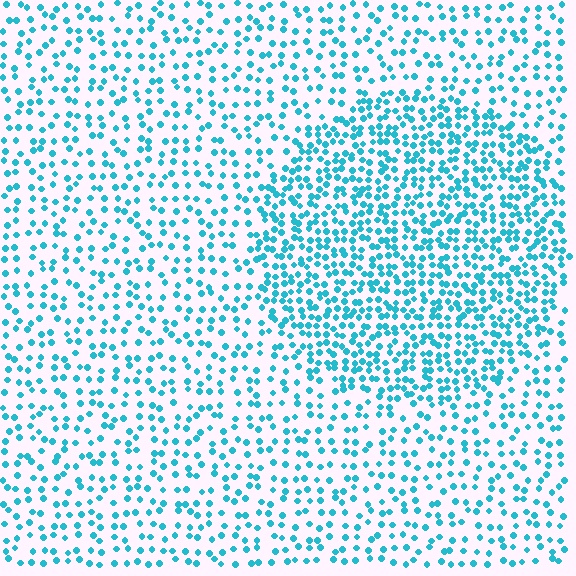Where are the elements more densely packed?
The elements are more densely packed inside the circle boundary.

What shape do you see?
I see a circle.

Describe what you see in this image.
The image contains small cyan elements arranged at two different densities. A circle-shaped region is visible where the elements are more densely packed than the surrounding area.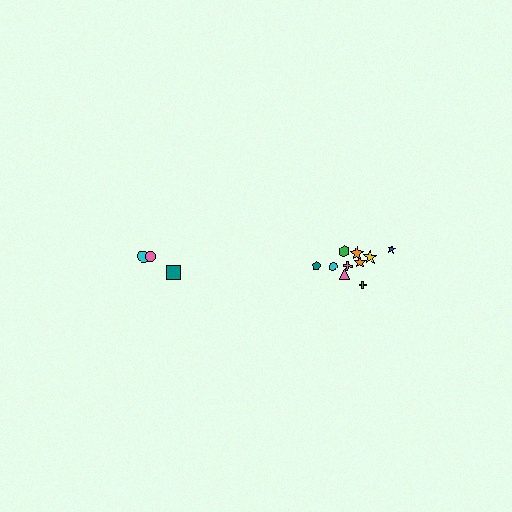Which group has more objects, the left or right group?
The right group.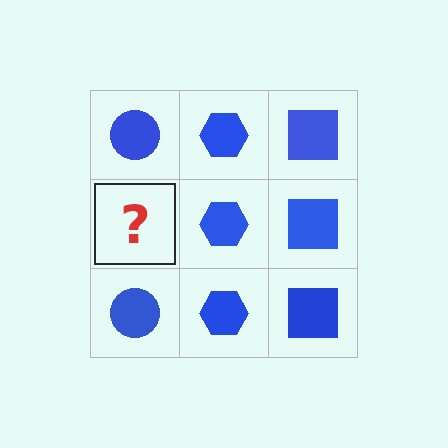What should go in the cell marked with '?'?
The missing cell should contain a blue circle.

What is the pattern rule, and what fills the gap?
The rule is that each column has a consistent shape. The gap should be filled with a blue circle.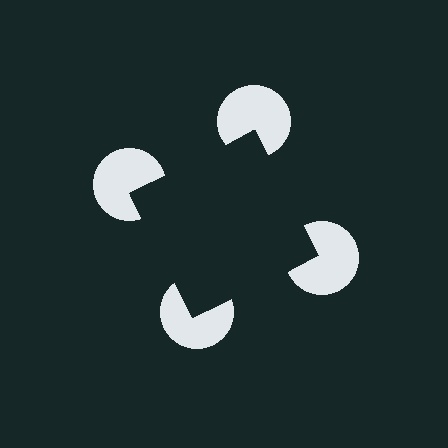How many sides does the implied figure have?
4 sides.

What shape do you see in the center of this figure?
An illusory square — its edges are inferred from the aligned wedge cuts in the pac-man discs, not physically drawn.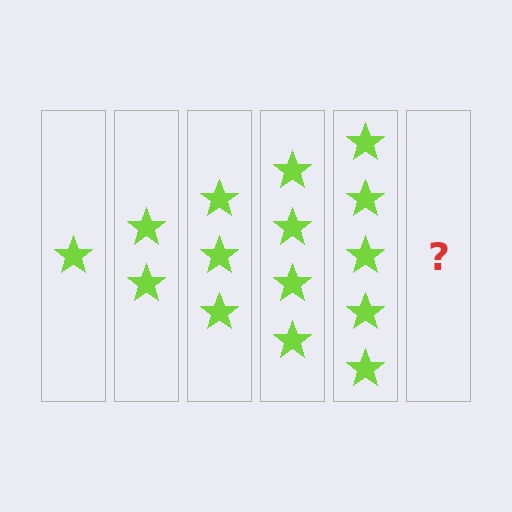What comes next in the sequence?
The next element should be 6 stars.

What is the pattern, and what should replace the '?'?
The pattern is that each step adds one more star. The '?' should be 6 stars.